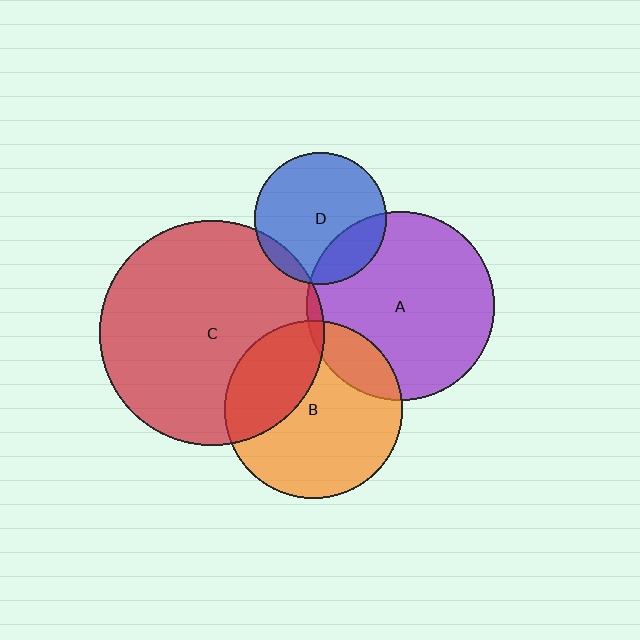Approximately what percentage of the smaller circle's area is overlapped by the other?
Approximately 20%.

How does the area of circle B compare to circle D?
Approximately 1.8 times.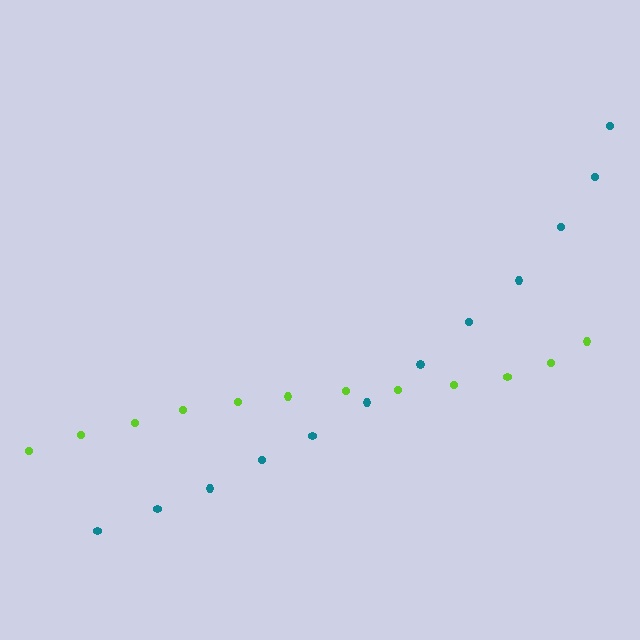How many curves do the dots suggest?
There are 2 distinct paths.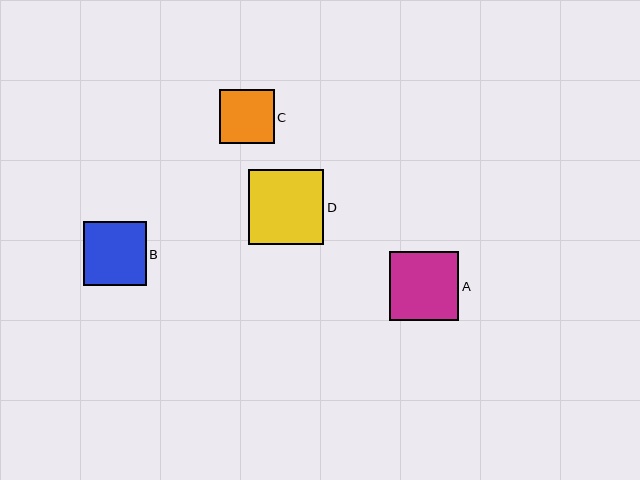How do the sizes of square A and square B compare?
Square A and square B are approximately the same size.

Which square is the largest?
Square D is the largest with a size of approximately 75 pixels.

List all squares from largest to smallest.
From largest to smallest: D, A, B, C.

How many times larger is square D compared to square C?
Square D is approximately 1.4 times the size of square C.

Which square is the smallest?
Square C is the smallest with a size of approximately 55 pixels.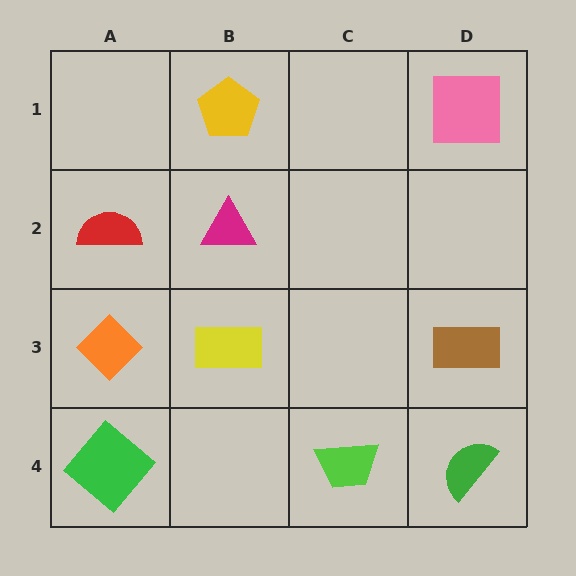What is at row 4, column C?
A lime trapezoid.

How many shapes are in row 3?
3 shapes.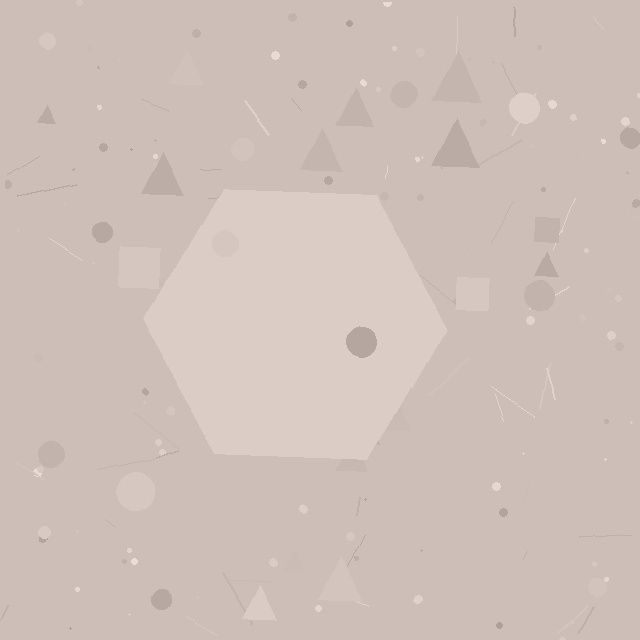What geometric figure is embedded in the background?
A hexagon is embedded in the background.